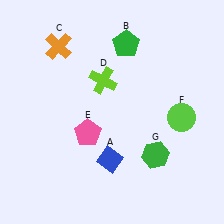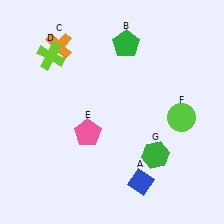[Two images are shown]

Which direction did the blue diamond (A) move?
The blue diamond (A) moved right.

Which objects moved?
The objects that moved are: the blue diamond (A), the lime cross (D).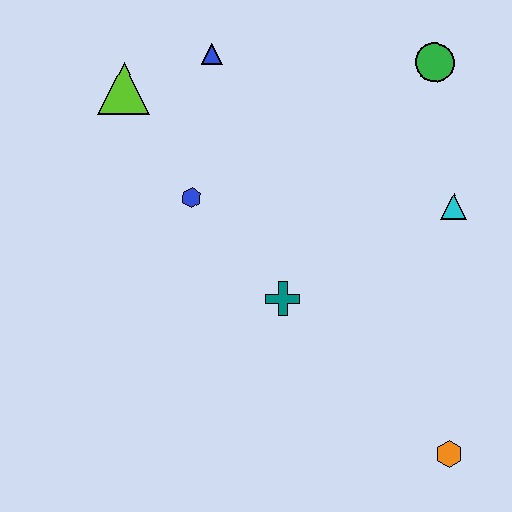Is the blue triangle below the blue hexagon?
No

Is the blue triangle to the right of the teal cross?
No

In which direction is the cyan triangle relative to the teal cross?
The cyan triangle is to the right of the teal cross.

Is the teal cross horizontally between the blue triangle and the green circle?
Yes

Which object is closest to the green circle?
The cyan triangle is closest to the green circle.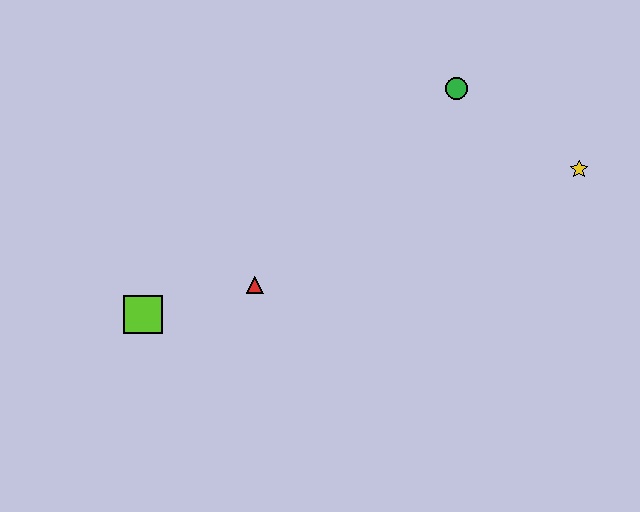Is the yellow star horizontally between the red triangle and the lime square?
No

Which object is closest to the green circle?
The yellow star is closest to the green circle.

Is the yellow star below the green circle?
Yes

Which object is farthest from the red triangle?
The yellow star is farthest from the red triangle.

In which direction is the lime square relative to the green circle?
The lime square is to the left of the green circle.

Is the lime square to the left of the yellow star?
Yes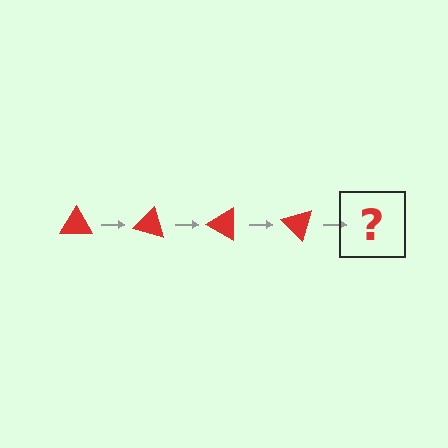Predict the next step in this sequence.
The next step is a red triangle rotated 60 degrees.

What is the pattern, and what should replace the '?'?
The pattern is that the triangle rotates 15 degrees each step. The '?' should be a red triangle rotated 60 degrees.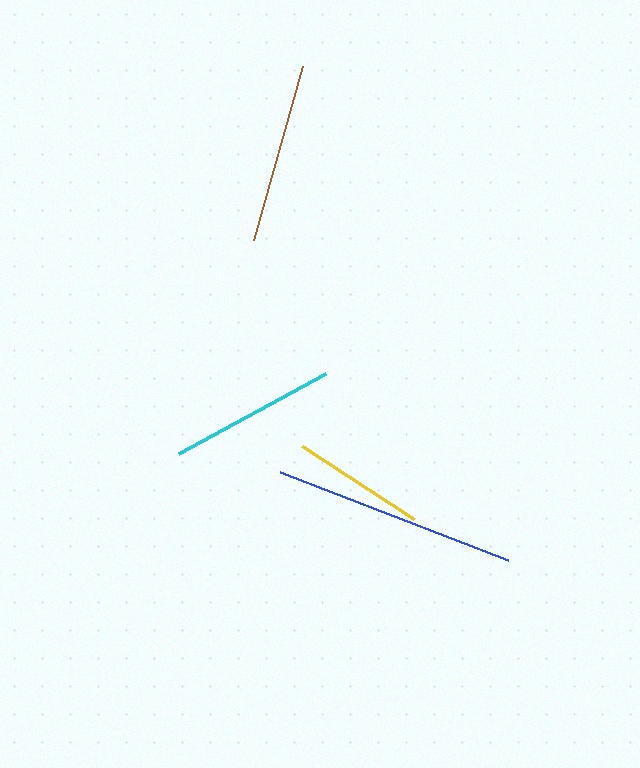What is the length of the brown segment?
The brown segment is approximately 181 pixels long.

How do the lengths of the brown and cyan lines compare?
The brown and cyan lines are approximately the same length.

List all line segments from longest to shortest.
From longest to shortest: blue, brown, cyan, yellow.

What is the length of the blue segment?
The blue segment is approximately 245 pixels long.